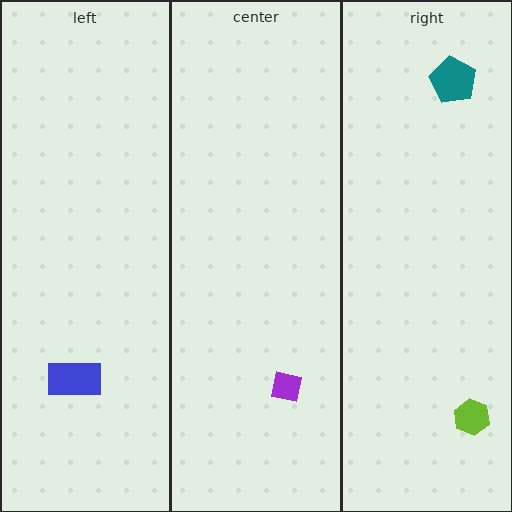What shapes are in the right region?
The lime hexagon, the teal pentagon.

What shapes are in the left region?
The blue rectangle.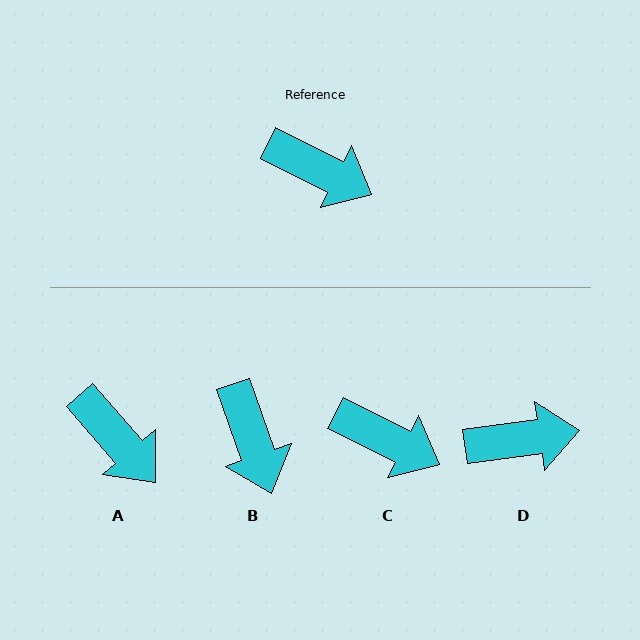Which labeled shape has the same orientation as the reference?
C.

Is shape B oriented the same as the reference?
No, it is off by about 44 degrees.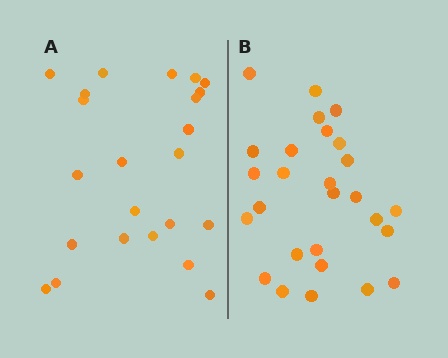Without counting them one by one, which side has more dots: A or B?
Region B (the right region) has more dots.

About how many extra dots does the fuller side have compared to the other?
Region B has about 4 more dots than region A.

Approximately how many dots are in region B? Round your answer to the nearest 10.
About 30 dots. (The exact count is 27, which rounds to 30.)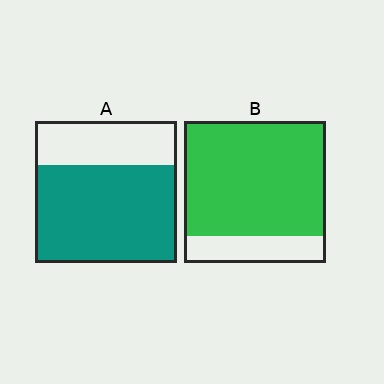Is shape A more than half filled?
Yes.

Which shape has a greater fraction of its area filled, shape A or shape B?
Shape B.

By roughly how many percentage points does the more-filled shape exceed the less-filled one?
By roughly 10 percentage points (B over A).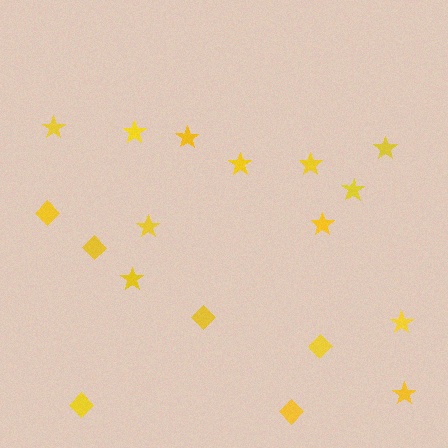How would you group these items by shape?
There are 2 groups: one group of diamonds (6) and one group of stars (12).